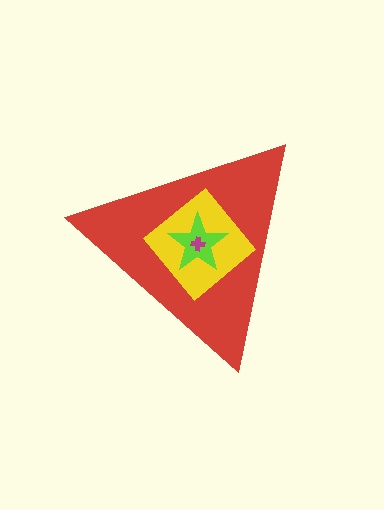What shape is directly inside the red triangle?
The yellow diamond.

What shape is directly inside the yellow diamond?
The lime star.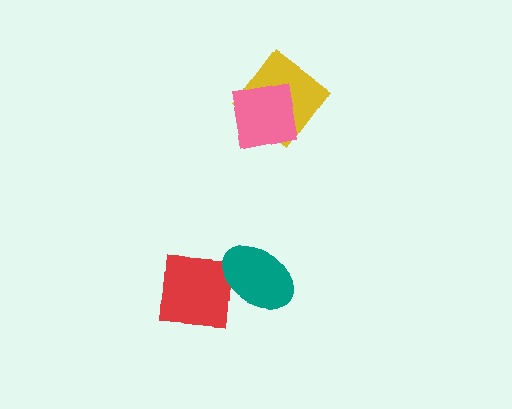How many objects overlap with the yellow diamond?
1 object overlaps with the yellow diamond.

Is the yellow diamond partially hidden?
Yes, it is partially covered by another shape.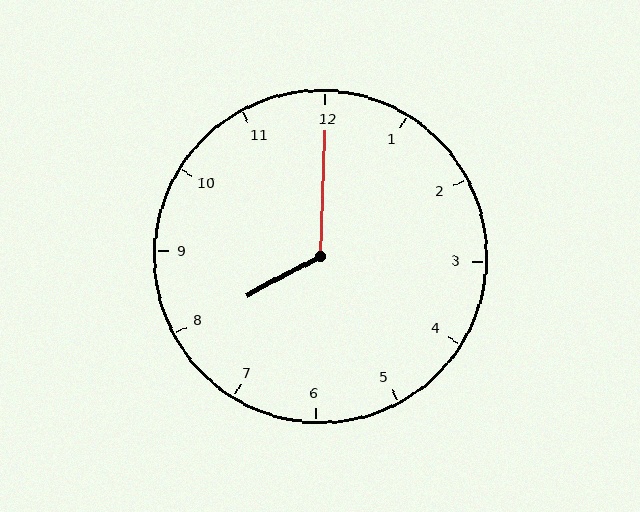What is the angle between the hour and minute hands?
Approximately 120 degrees.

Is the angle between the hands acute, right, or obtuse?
It is obtuse.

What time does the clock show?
8:00.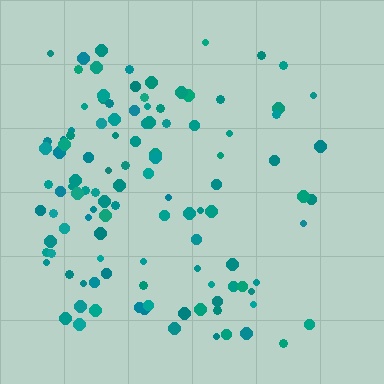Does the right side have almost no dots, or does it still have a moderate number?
Still a moderate number, just noticeably fewer than the left.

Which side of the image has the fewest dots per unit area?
The right.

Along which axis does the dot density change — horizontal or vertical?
Horizontal.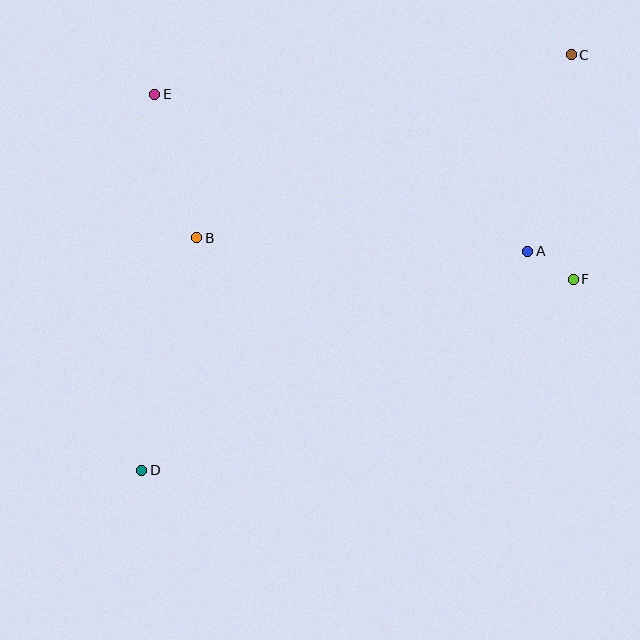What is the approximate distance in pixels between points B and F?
The distance between B and F is approximately 379 pixels.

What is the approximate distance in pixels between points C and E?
The distance between C and E is approximately 418 pixels.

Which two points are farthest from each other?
Points C and D are farthest from each other.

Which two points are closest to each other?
Points A and F are closest to each other.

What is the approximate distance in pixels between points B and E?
The distance between B and E is approximately 150 pixels.